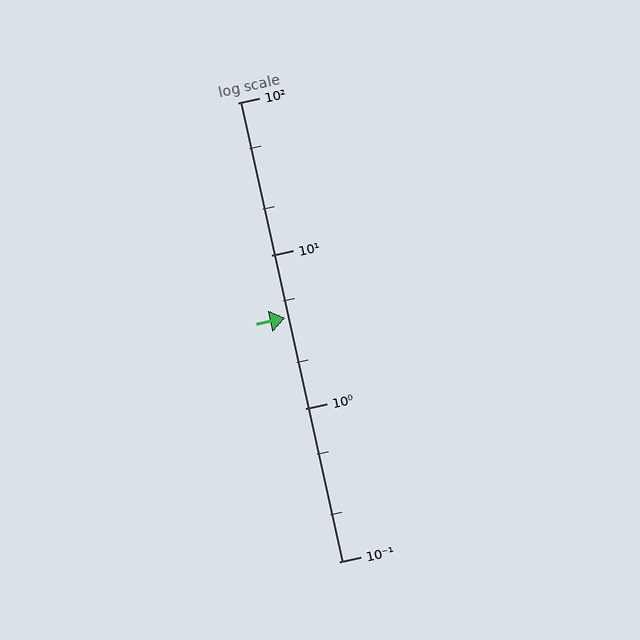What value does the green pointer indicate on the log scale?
The pointer indicates approximately 3.9.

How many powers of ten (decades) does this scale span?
The scale spans 3 decades, from 0.1 to 100.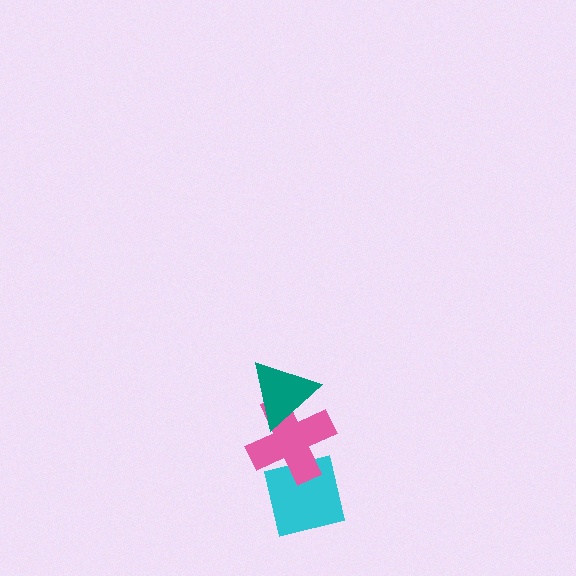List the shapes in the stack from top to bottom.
From top to bottom: the teal triangle, the pink cross, the cyan square.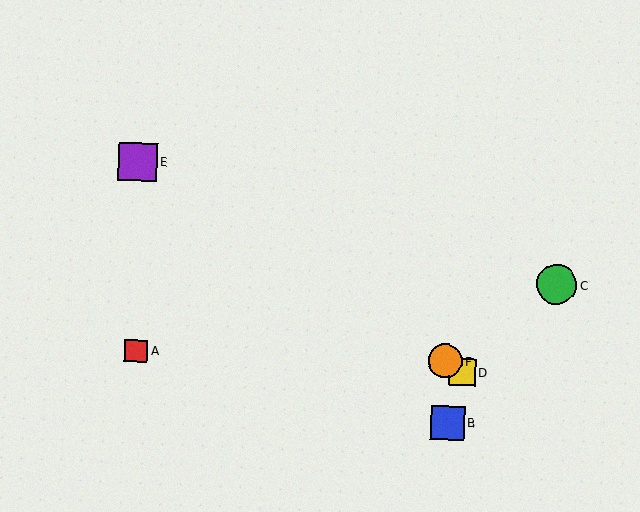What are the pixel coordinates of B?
Object B is at (448, 423).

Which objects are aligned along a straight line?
Objects D, E, F are aligned along a straight line.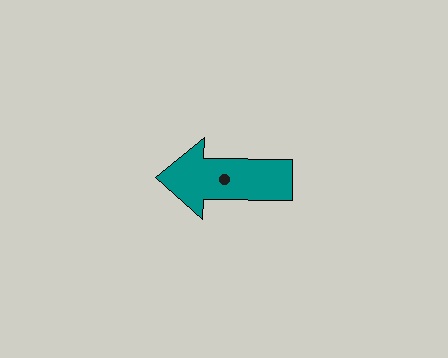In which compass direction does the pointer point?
West.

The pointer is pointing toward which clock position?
Roughly 9 o'clock.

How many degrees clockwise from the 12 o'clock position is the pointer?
Approximately 271 degrees.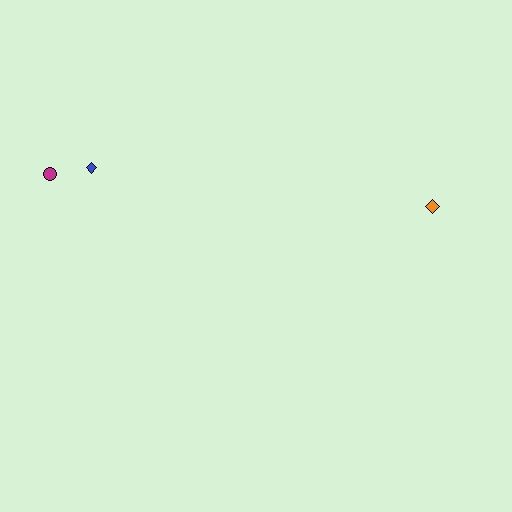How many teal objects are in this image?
There are no teal objects.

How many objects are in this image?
There are 3 objects.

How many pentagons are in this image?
There are no pentagons.